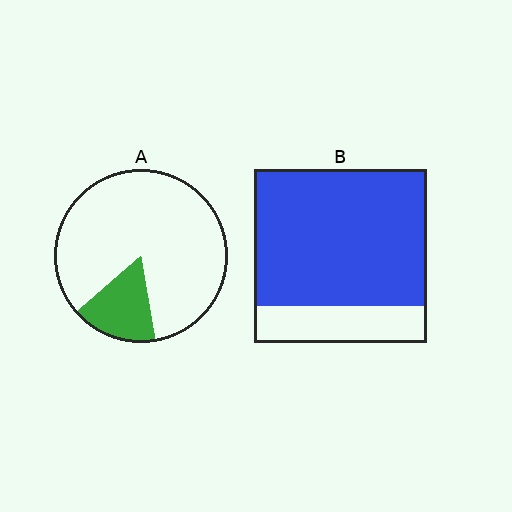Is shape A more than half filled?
No.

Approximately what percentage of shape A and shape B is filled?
A is approximately 15% and B is approximately 80%.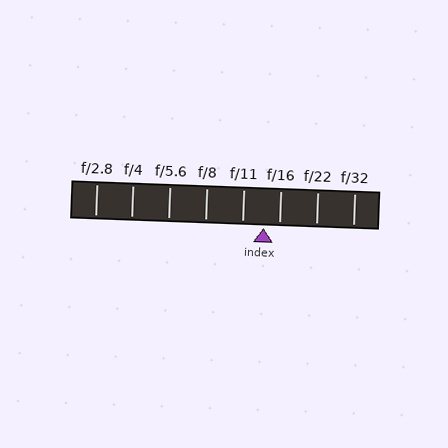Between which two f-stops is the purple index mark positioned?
The index mark is between f/11 and f/16.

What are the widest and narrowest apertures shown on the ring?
The widest aperture shown is f/2.8 and the narrowest is f/32.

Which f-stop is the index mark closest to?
The index mark is closest to f/16.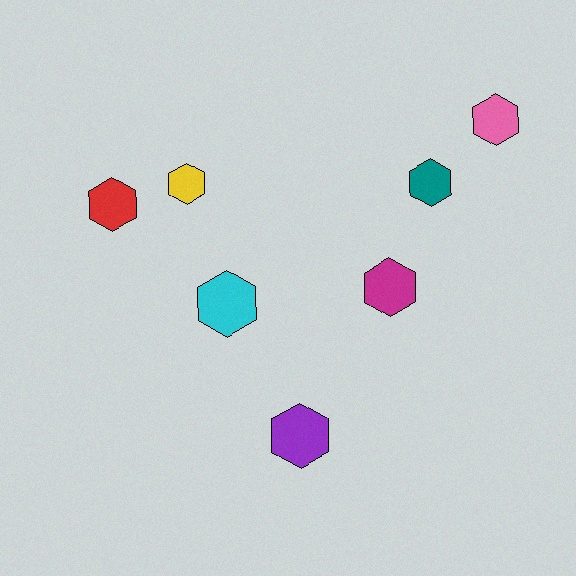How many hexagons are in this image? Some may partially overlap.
There are 7 hexagons.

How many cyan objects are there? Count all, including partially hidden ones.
There is 1 cyan object.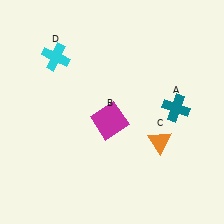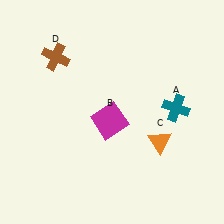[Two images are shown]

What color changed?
The cross (D) changed from cyan in Image 1 to brown in Image 2.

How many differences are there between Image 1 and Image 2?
There is 1 difference between the two images.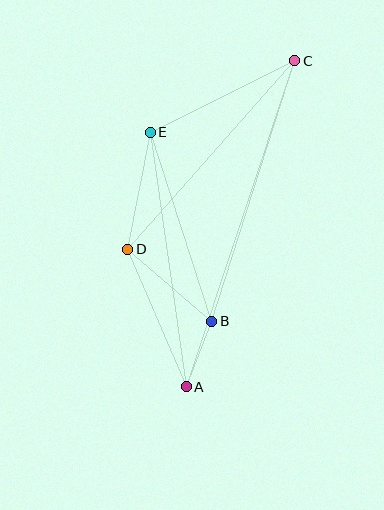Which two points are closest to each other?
Points A and B are closest to each other.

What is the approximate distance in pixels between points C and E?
The distance between C and E is approximately 161 pixels.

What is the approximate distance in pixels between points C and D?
The distance between C and D is approximately 252 pixels.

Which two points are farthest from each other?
Points A and C are farthest from each other.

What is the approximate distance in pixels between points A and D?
The distance between A and D is approximately 149 pixels.